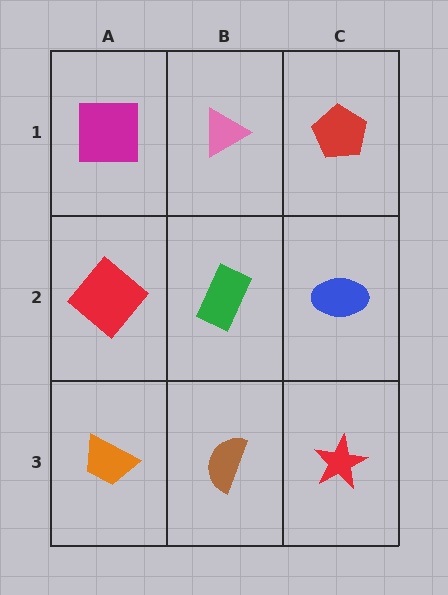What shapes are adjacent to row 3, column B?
A green rectangle (row 2, column B), an orange trapezoid (row 3, column A), a red star (row 3, column C).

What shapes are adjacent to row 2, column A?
A magenta square (row 1, column A), an orange trapezoid (row 3, column A), a green rectangle (row 2, column B).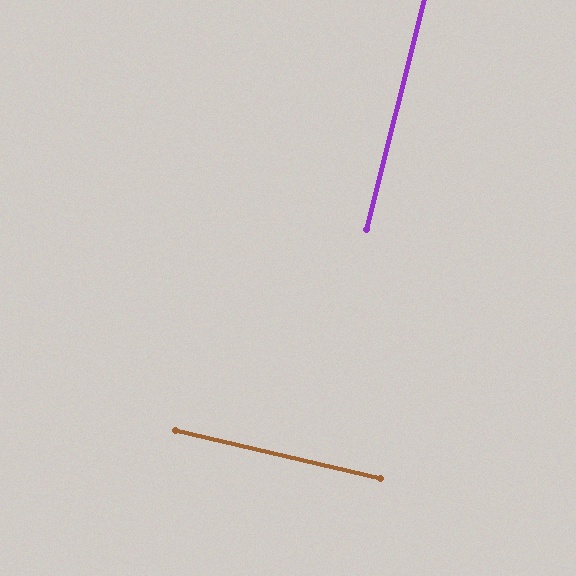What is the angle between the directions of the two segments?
Approximately 89 degrees.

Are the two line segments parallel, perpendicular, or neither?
Perpendicular — they meet at approximately 89°.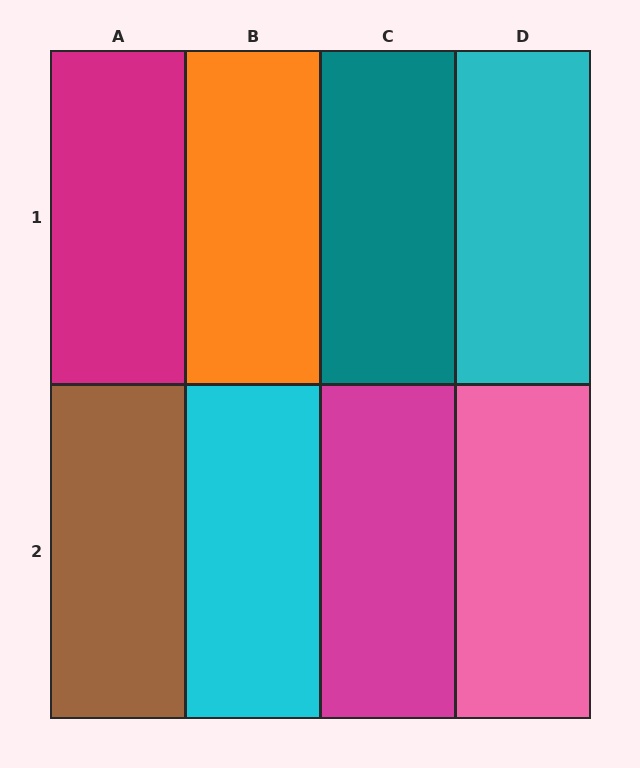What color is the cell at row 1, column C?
Teal.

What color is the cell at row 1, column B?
Orange.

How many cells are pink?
1 cell is pink.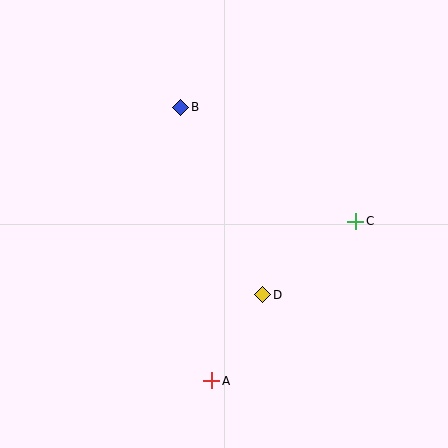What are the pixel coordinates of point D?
Point D is at (263, 295).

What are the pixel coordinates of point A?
Point A is at (212, 381).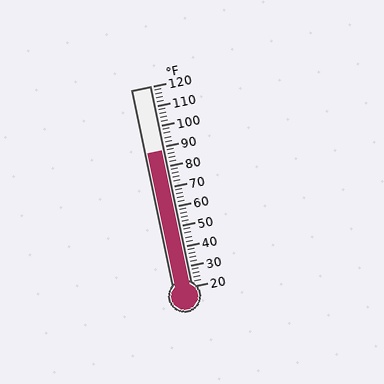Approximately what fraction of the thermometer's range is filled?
The thermometer is filled to approximately 70% of its range.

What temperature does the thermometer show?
The thermometer shows approximately 88°F.